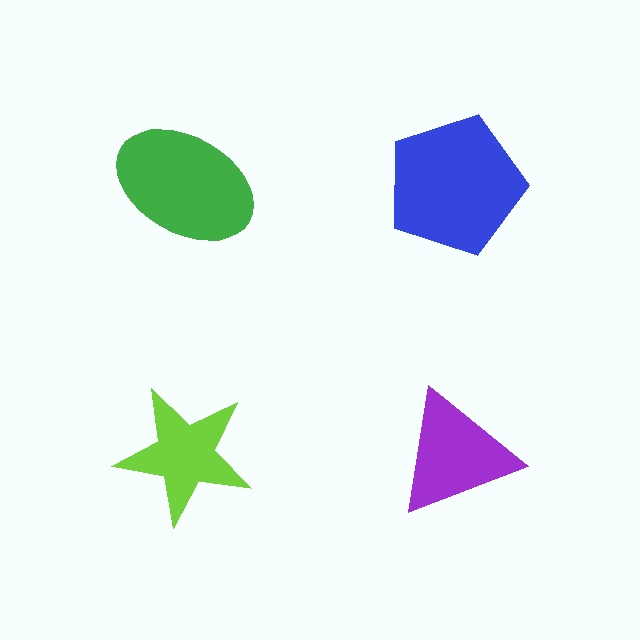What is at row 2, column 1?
A lime star.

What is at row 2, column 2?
A purple triangle.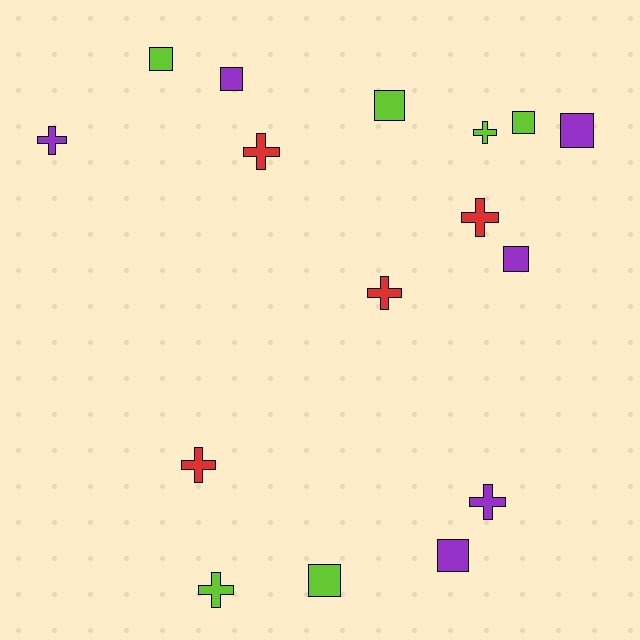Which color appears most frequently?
Purple, with 6 objects.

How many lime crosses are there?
There are 2 lime crosses.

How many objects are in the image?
There are 16 objects.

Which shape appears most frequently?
Square, with 8 objects.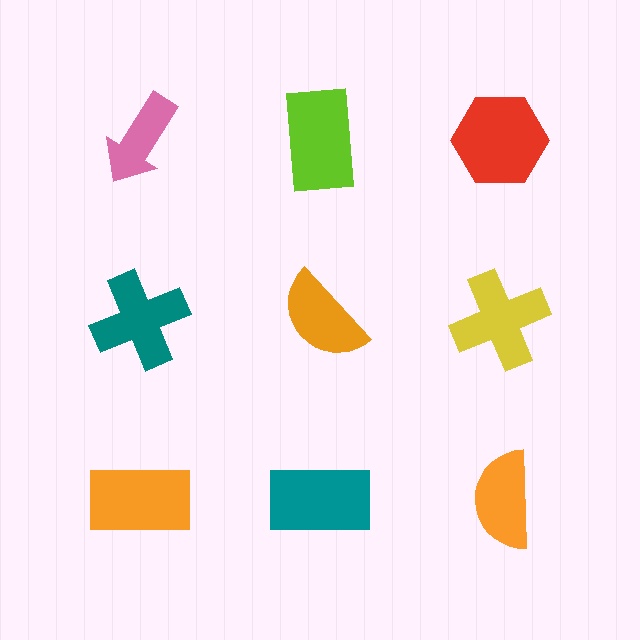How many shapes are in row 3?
3 shapes.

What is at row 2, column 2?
An orange semicircle.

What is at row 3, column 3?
An orange semicircle.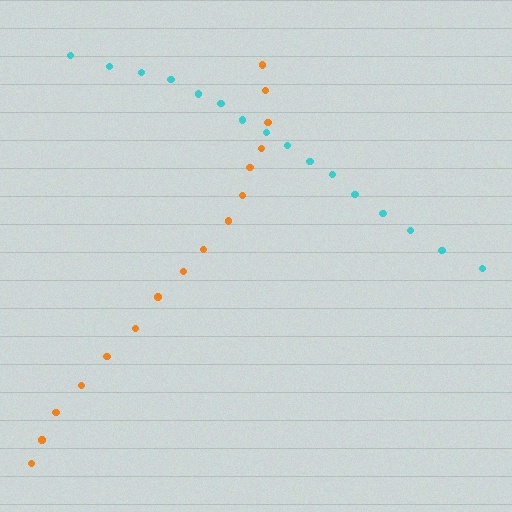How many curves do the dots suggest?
There are 2 distinct paths.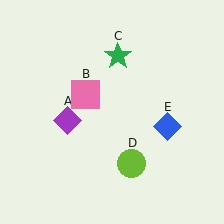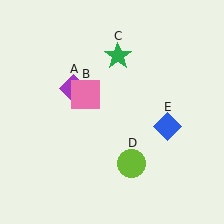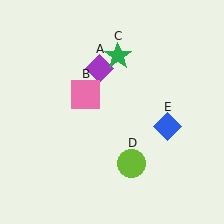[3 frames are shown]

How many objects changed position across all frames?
1 object changed position: purple diamond (object A).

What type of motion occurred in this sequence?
The purple diamond (object A) rotated clockwise around the center of the scene.